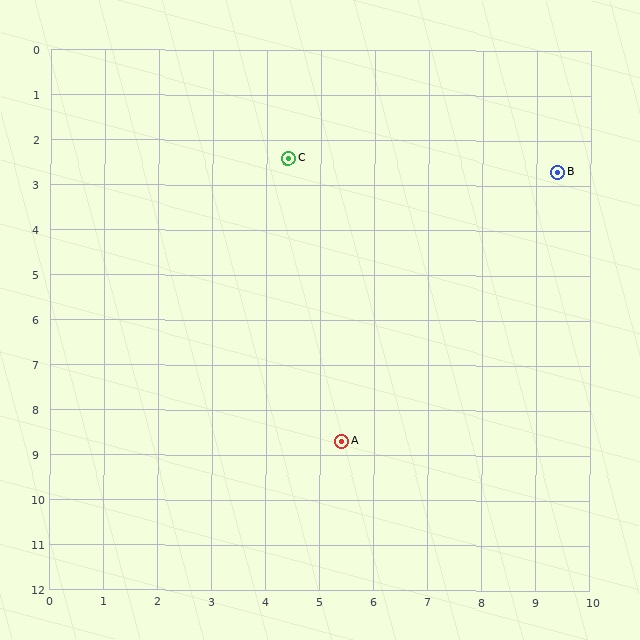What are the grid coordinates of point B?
Point B is at approximately (9.4, 2.7).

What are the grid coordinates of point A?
Point A is at approximately (5.4, 8.7).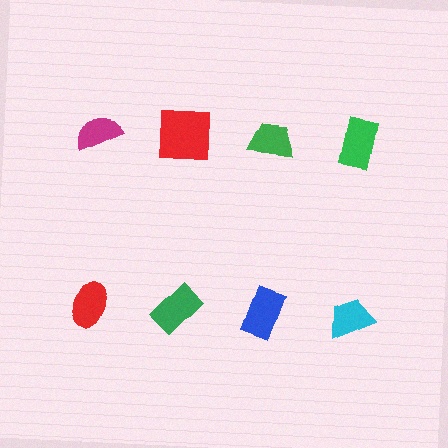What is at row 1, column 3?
A green trapezoid.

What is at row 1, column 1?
A magenta semicircle.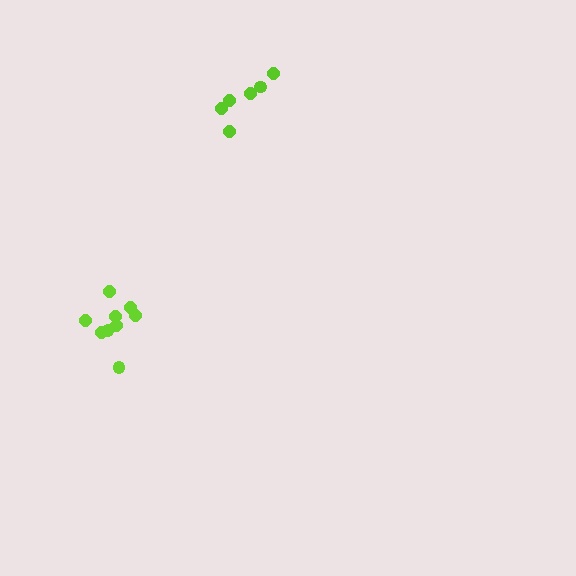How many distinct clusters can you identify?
There are 2 distinct clusters.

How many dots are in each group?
Group 1: 6 dots, Group 2: 9 dots (15 total).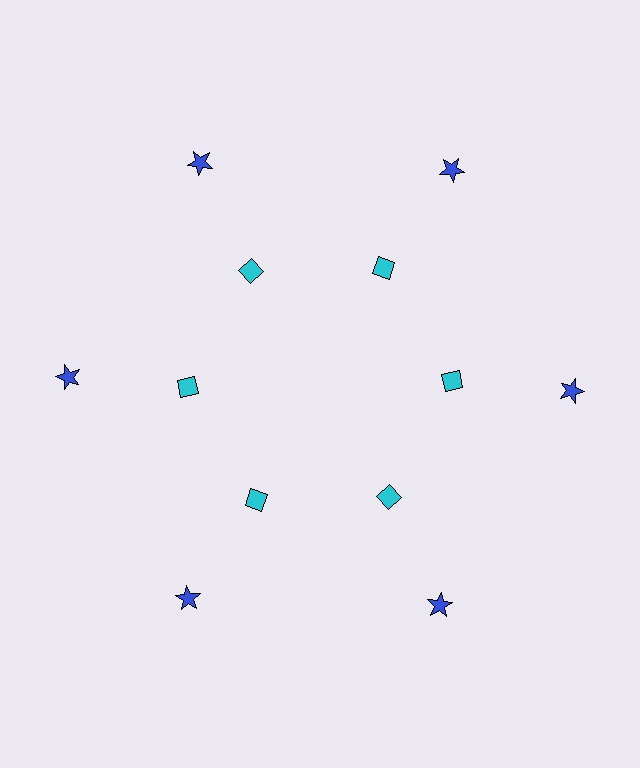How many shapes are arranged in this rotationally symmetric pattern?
There are 12 shapes, arranged in 6 groups of 2.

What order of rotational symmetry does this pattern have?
This pattern has 6-fold rotational symmetry.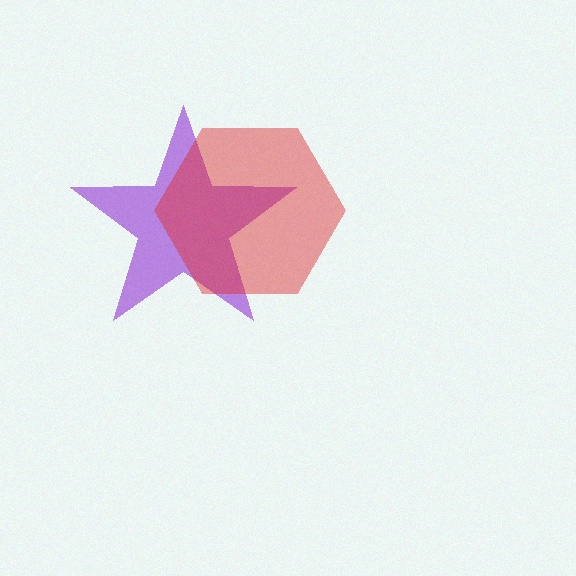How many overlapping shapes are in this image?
There are 2 overlapping shapes in the image.